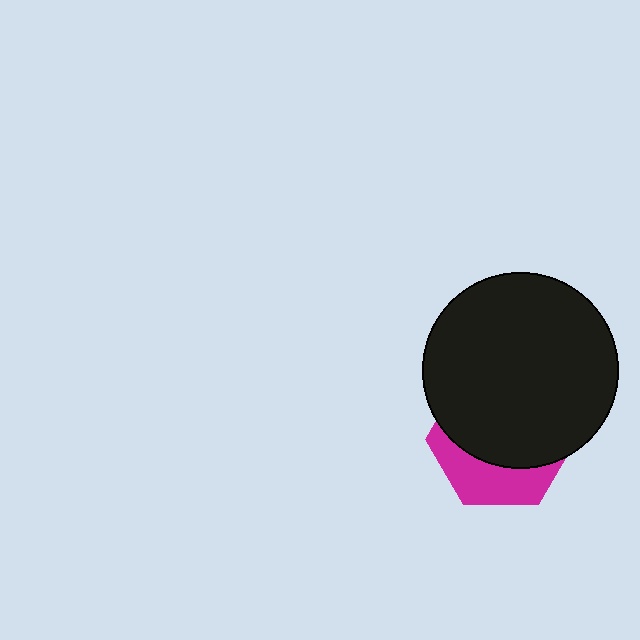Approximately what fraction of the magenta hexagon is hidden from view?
Roughly 67% of the magenta hexagon is hidden behind the black circle.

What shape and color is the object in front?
The object in front is a black circle.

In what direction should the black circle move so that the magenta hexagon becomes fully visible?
The black circle should move up. That is the shortest direction to clear the overlap and leave the magenta hexagon fully visible.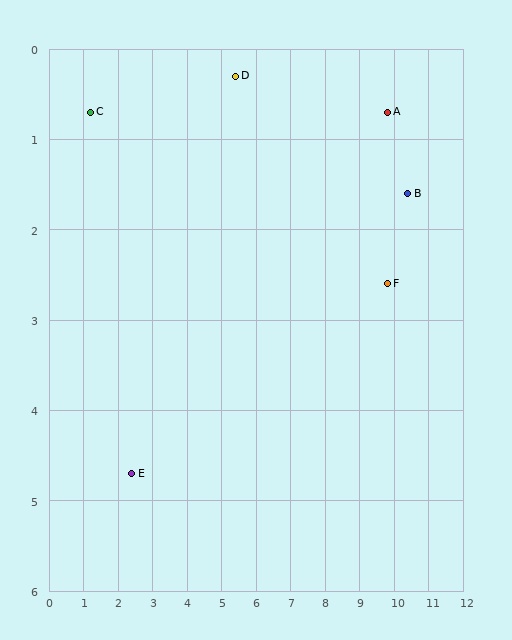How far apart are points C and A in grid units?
Points C and A are about 8.6 grid units apart.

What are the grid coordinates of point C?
Point C is at approximately (1.2, 0.7).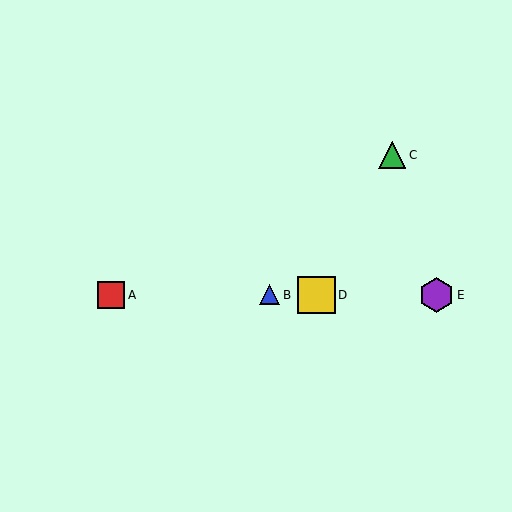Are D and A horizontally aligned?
Yes, both are at y≈295.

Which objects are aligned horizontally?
Objects A, B, D, E are aligned horizontally.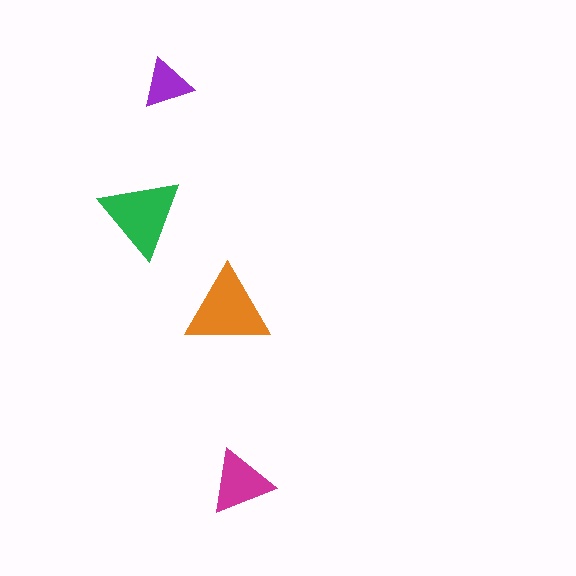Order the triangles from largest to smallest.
the orange one, the green one, the magenta one, the purple one.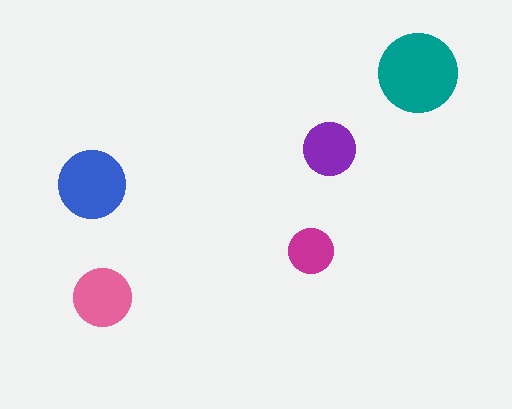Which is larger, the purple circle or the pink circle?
The pink one.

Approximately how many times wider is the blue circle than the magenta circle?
About 1.5 times wider.